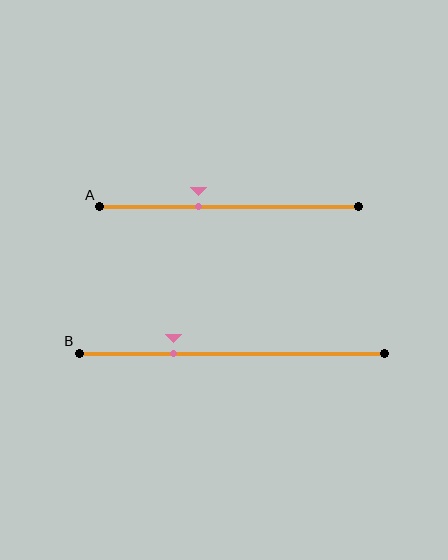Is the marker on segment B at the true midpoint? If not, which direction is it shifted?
No, the marker on segment B is shifted to the left by about 19% of the segment length.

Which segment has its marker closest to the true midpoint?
Segment A has its marker closest to the true midpoint.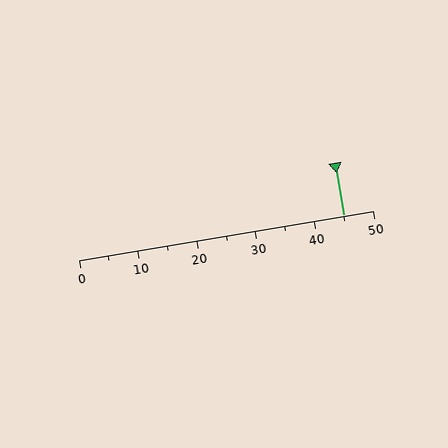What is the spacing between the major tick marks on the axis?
The major ticks are spaced 10 apart.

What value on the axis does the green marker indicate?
The marker indicates approximately 45.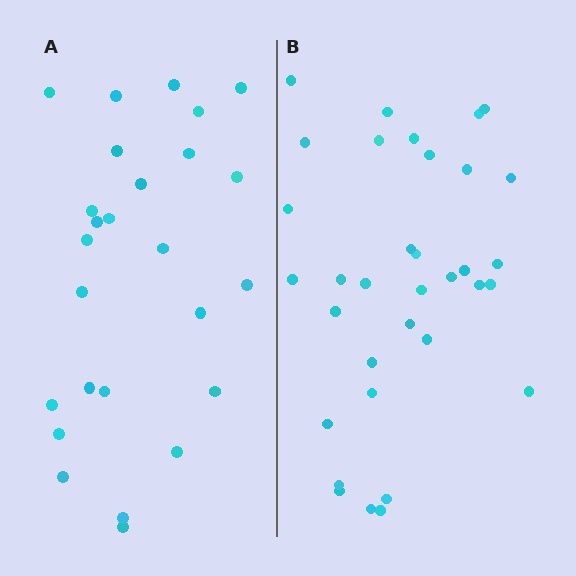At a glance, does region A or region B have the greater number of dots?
Region B (the right region) has more dots.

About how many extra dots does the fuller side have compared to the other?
Region B has roughly 8 or so more dots than region A.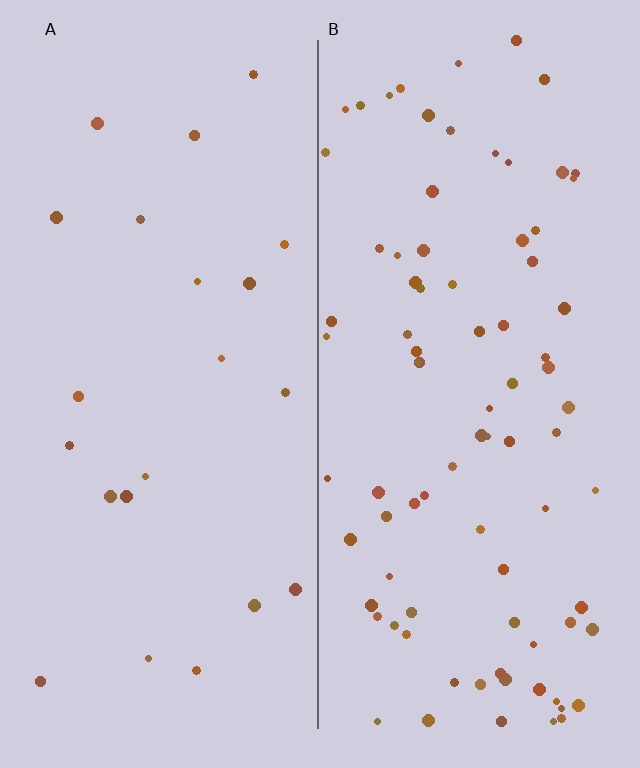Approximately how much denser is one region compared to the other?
Approximately 3.8× — region B over region A.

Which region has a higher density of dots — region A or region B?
B (the right).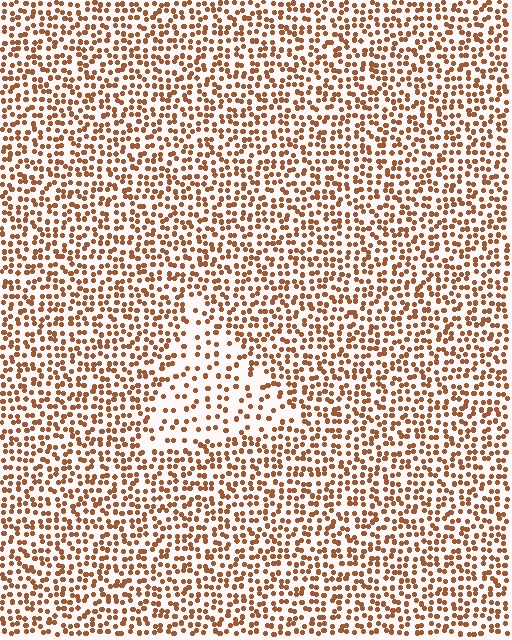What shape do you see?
I see a triangle.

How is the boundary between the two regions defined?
The boundary is defined by a change in element density (approximately 2.0x ratio). All elements are the same color, size, and shape.